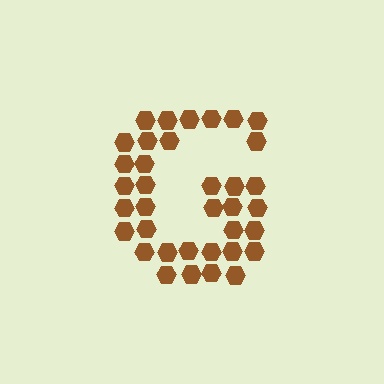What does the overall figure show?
The overall figure shows the letter G.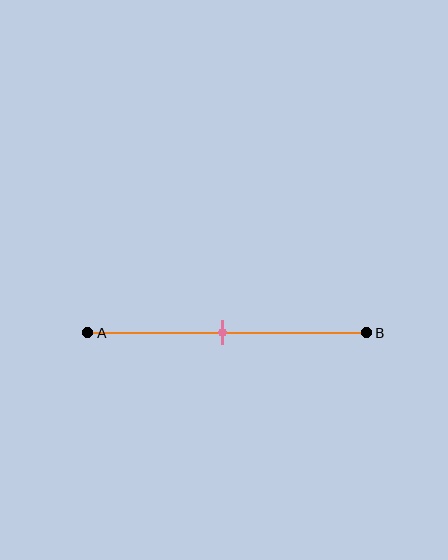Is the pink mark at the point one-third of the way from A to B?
No, the mark is at about 50% from A, not at the 33% one-third point.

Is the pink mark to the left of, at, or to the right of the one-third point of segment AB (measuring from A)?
The pink mark is to the right of the one-third point of segment AB.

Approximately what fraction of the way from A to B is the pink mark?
The pink mark is approximately 50% of the way from A to B.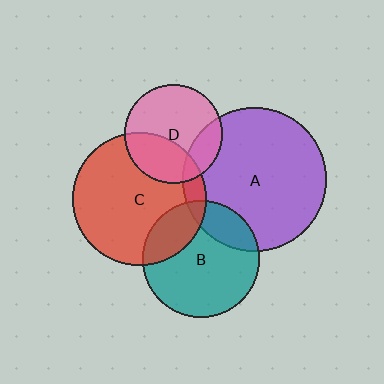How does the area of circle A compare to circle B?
Approximately 1.5 times.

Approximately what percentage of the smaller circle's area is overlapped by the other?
Approximately 20%.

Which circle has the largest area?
Circle A (purple).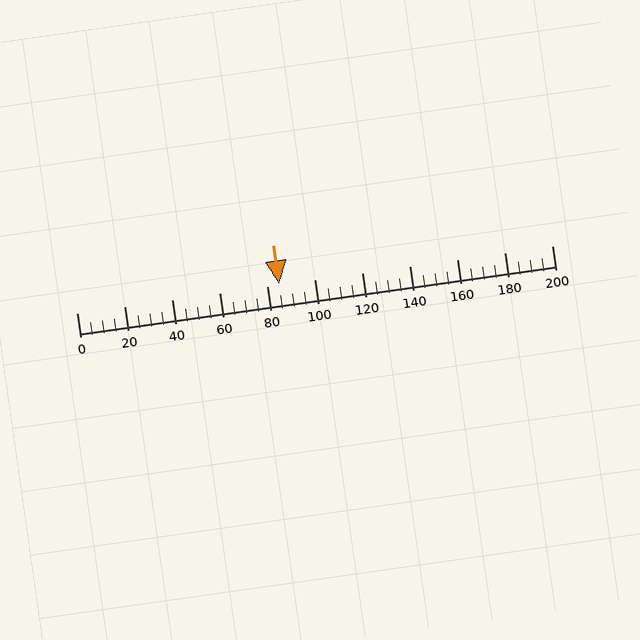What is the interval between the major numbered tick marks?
The major tick marks are spaced 20 units apart.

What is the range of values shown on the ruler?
The ruler shows values from 0 to 200.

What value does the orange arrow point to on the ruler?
The orange arrow points to approximately 85.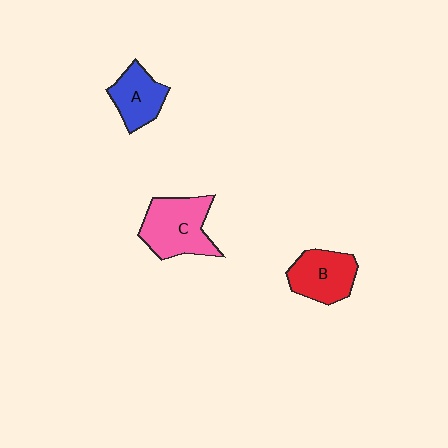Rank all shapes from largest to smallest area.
From largest to smallest: C (pink), B (red), A (blue).